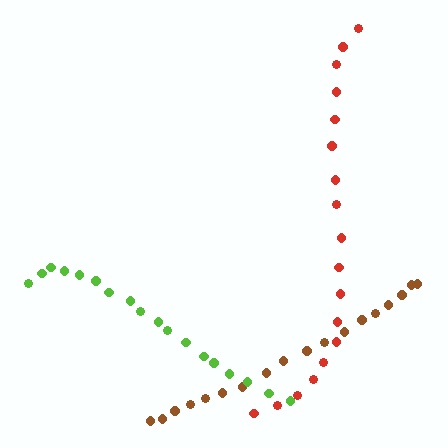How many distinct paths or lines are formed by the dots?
There are 3 distinct paths.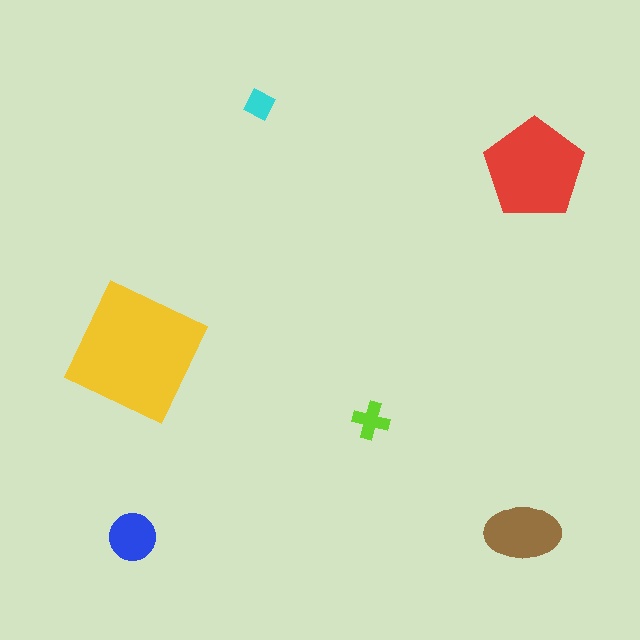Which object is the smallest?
The cyan diamond.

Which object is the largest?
The yellow square.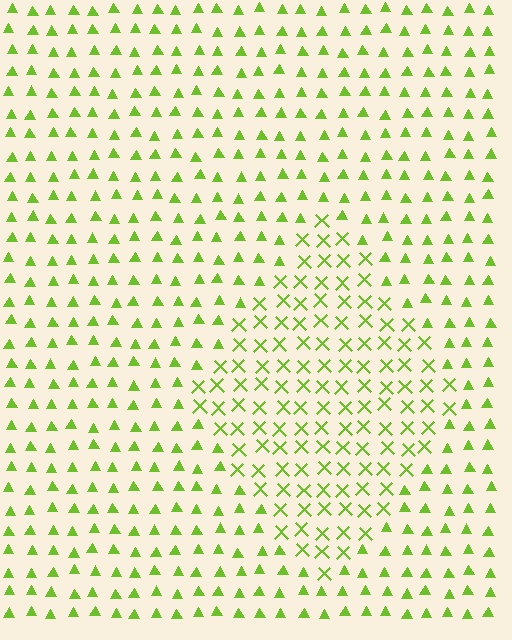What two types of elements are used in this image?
The image uses X marks inside the diamond region and triangles outside it.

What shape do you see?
I see a diamond.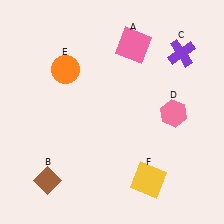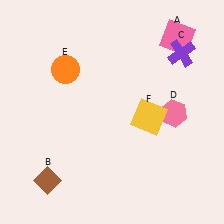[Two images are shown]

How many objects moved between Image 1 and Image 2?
2 objects moved between the two images.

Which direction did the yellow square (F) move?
The yellow square (F) moved up.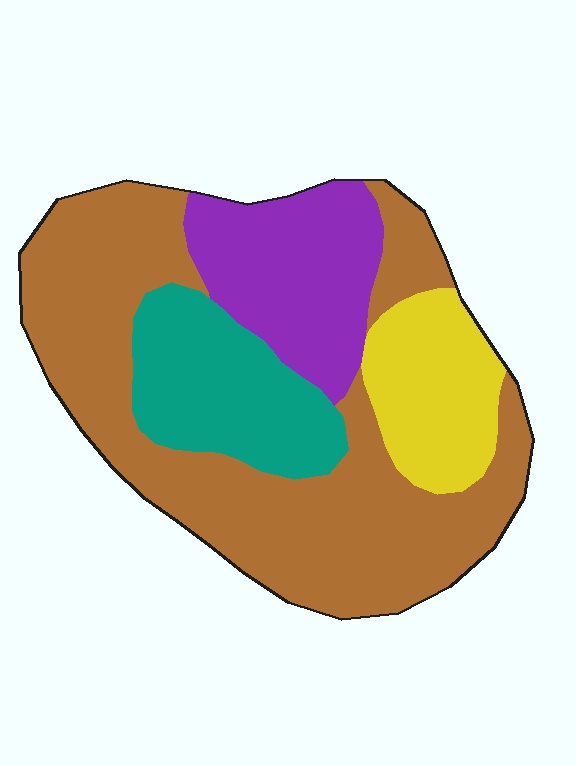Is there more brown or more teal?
Brown.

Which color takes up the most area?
Brown, at roughly 50%.